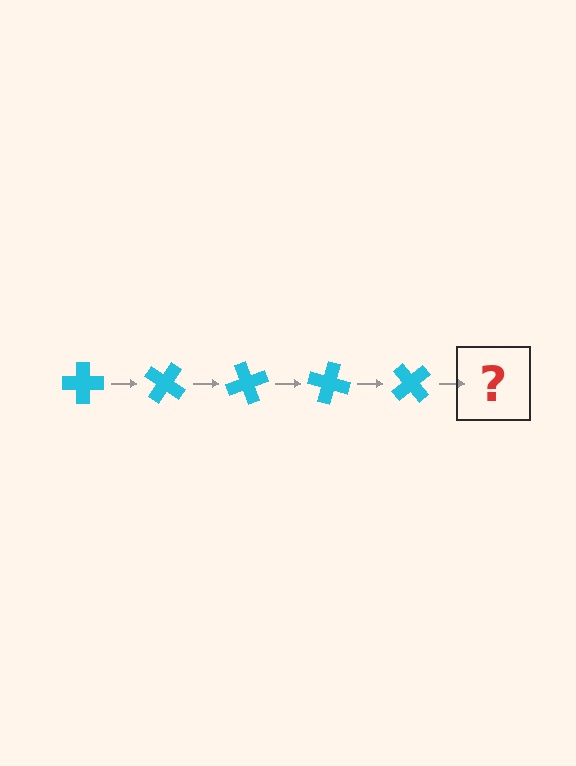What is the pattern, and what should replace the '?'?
The pattern is that the cross rotates 35 degrees each step. The '?' should be a cyan cross rotated 175 degrees.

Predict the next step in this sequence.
The next step is a cyan cross rotated 175 degrees.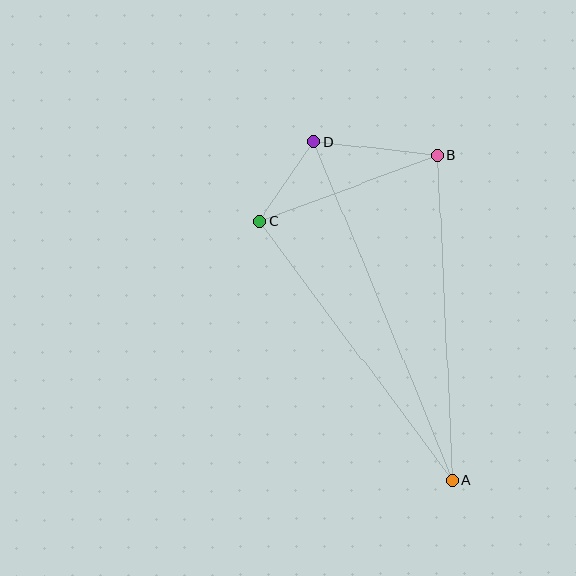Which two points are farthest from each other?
Points A and D are farthest from each other.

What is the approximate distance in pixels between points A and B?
The distance between A and B is approximately 325 pixels.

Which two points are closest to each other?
Points C and D are closest to each other.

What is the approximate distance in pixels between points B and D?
The distance between B and D is approximately 124 pixels.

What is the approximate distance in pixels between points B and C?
The distance between B and C is approximately 190 pixels.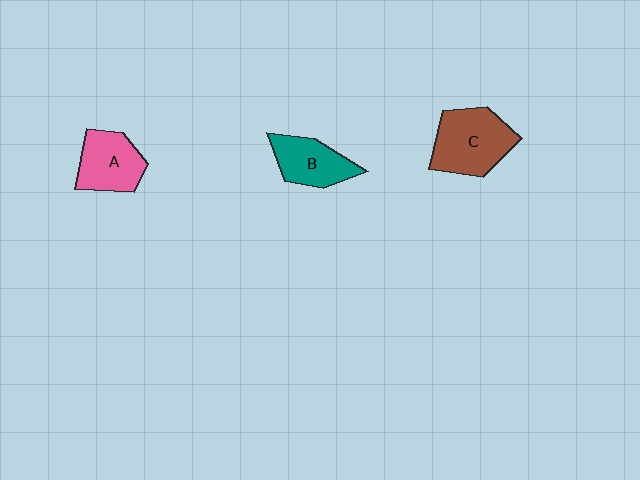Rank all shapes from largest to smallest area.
From largest to smallest: C (brown), A (pink), B (teal).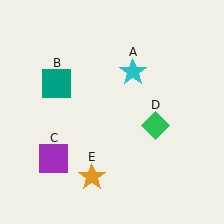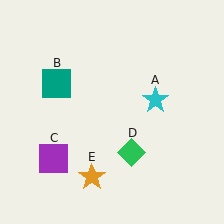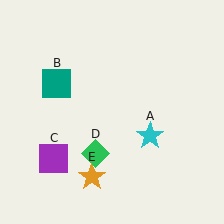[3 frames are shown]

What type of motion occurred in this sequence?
The cyan star (object A), green diamond (object D) rotated clockwise around the center of the scene.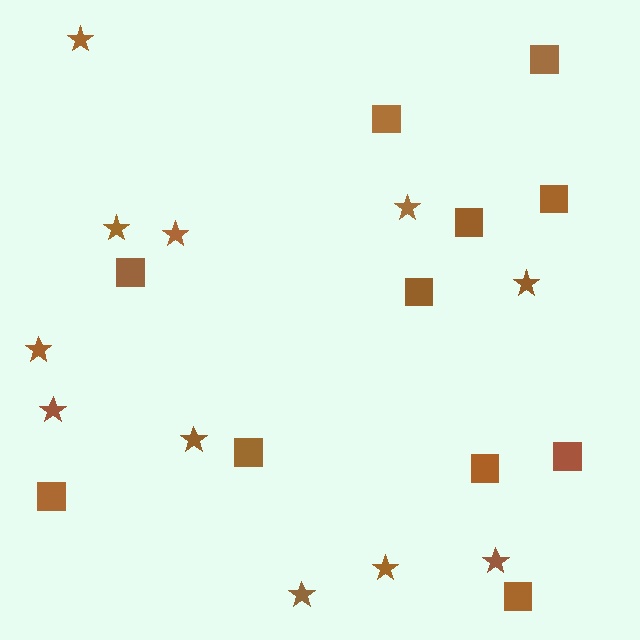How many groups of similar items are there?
There are 2 groups: one group of stars (11) and one group of squares (11).